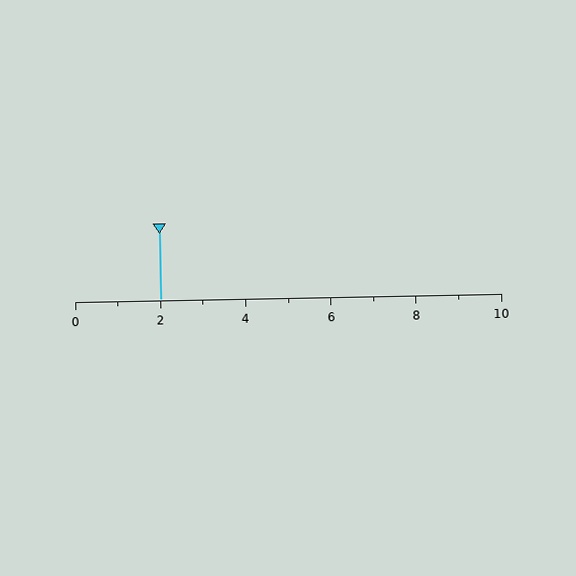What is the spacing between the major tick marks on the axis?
The major ticks are spaced 2 apart.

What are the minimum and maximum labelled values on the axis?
The axis runs from 0 to 10.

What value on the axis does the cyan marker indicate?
The marker indicates approximately 2.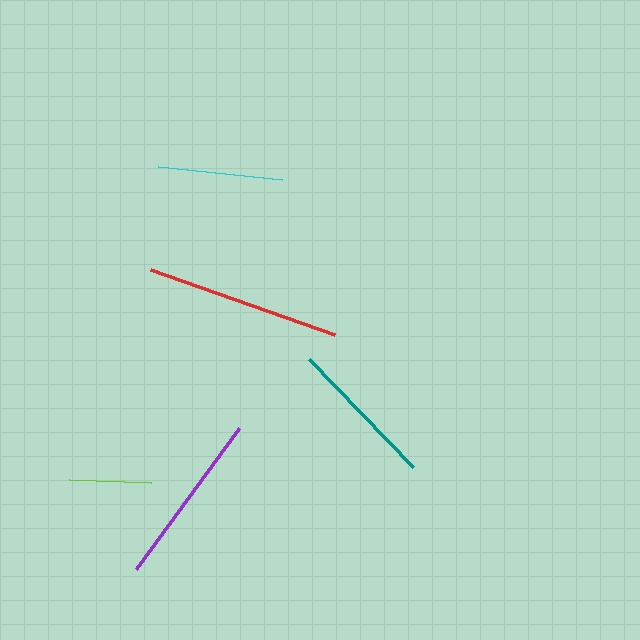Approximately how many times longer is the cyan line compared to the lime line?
The cyan line is approximately 1.5 times the length of the lime line.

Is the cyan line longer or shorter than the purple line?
The purple line is longer than the cyan line.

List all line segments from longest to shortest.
From longest to shortest: red, purple, teal, cyan, lime.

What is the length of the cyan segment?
The cyan segment is approximately 124 pixels long.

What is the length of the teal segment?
The teal segment is approximately 150 pixels long.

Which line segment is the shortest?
The lime line is the shortest at approximately 81 pixels.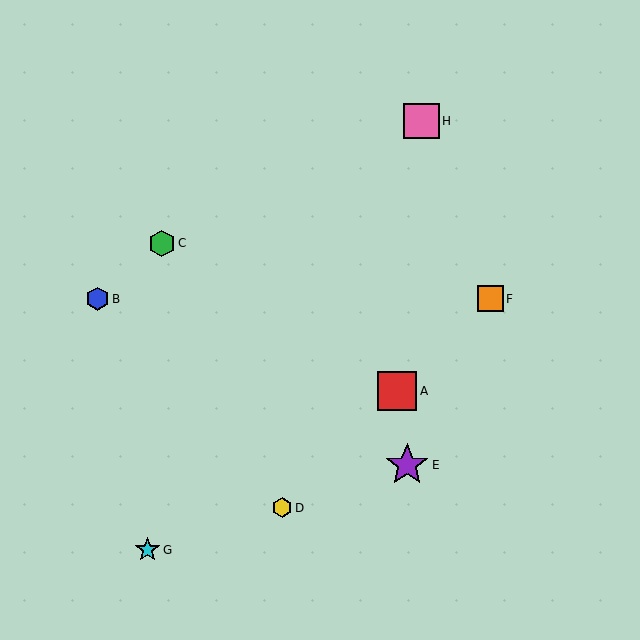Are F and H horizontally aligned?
No, F is at y≈299 and H is at y≈121.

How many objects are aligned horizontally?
2 objects (B, F) are aligned horizontally.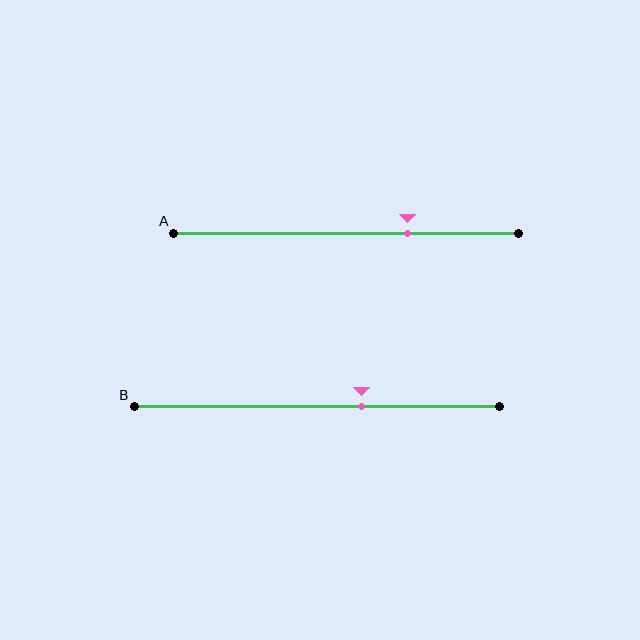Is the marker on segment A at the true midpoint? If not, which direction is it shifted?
No, the marker on segment A is shifted to the right by about 18% of the segment length.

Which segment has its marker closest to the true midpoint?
Segment B has its marker closest to the true midpoint.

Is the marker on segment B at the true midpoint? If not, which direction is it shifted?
No, the marker on segment B is shifted to the right by about 12% of the segment length.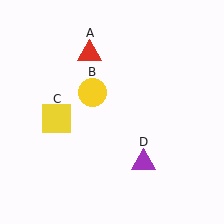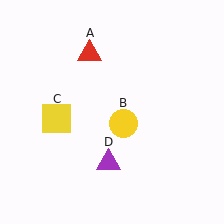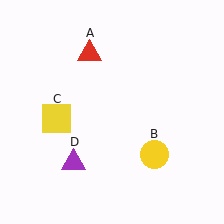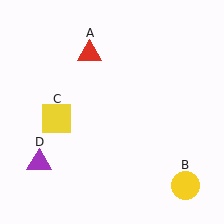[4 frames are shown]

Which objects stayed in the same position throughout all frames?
Red triangle (object A) and yellow square (object C) remained stationary.